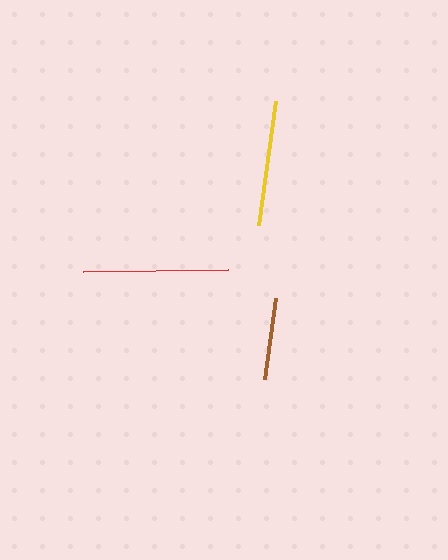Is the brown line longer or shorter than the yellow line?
The yellow line is longer than the brown line.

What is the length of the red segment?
The red segment is approximately 145 pixels long.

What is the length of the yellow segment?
The yellow segment is approximately 125 pixels long.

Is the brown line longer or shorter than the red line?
The red line is longer than the brown line.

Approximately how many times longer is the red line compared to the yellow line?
The red line is approximately 1.2 times the length of the yellow line.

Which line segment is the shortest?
The brown line is the shortest at approximately 81 pixels.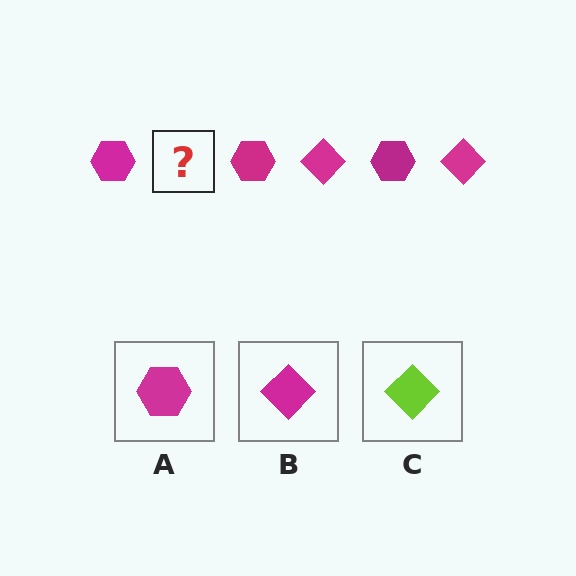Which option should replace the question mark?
Option B.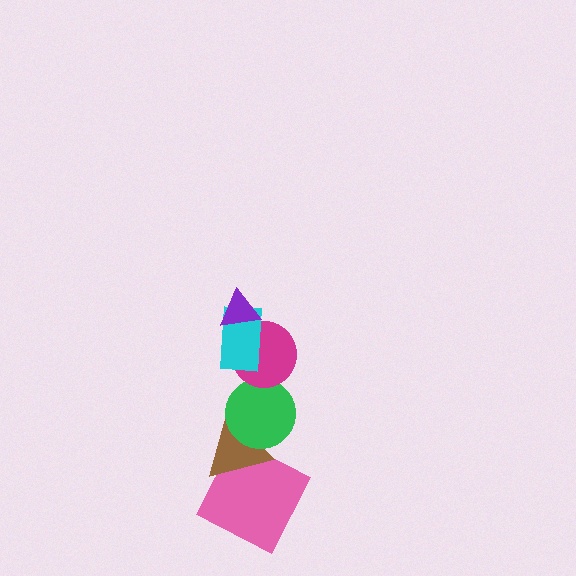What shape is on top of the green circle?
The magenta circle is on top of the green circle.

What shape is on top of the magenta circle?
The cyan rectangle is on top of the magenta circle.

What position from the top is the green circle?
The green circle is 4th from the top.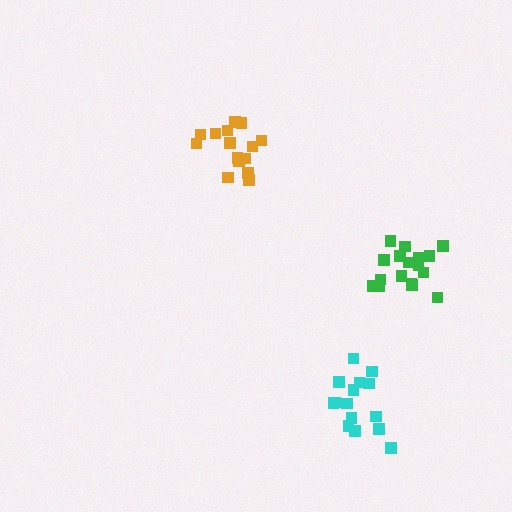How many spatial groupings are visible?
There are 3 spatial groupings.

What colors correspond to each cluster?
The clusters are colored: green, cyan, orange.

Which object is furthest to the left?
The orange cluster is leftmost.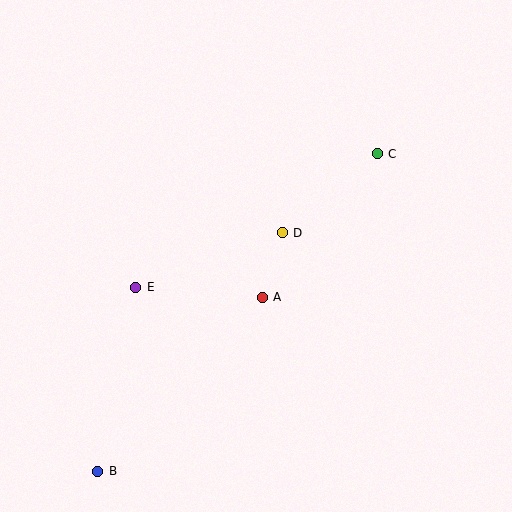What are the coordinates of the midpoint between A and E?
The midpoint between A and E is at (199, 292).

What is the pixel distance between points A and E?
The distance between A and E is 127 pixels.